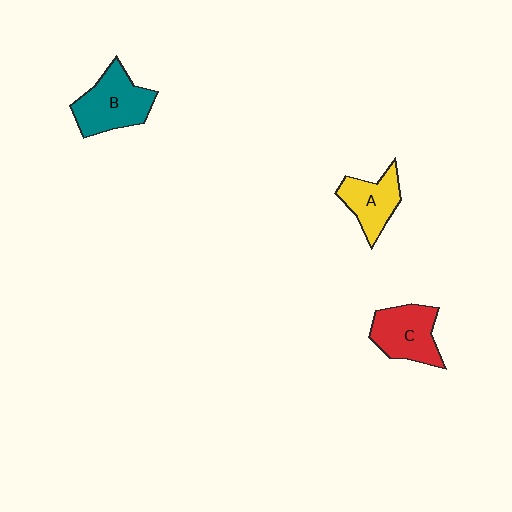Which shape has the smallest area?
Shape A (yellow).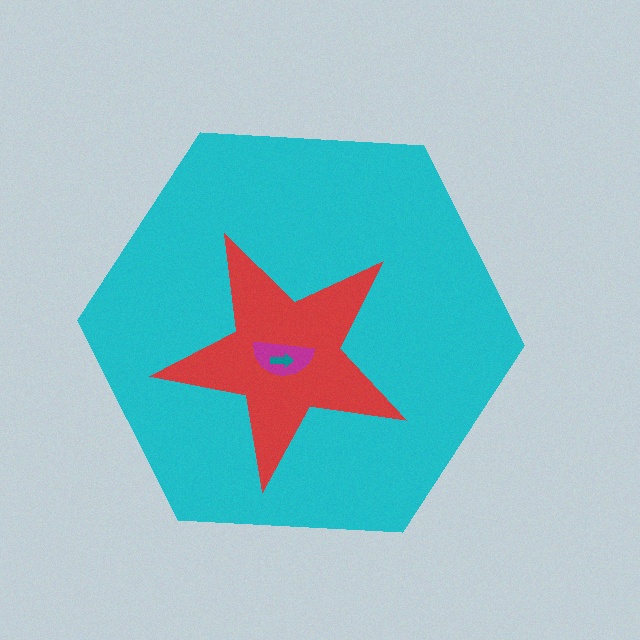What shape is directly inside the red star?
The magenta semicircle.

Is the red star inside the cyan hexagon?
Yes.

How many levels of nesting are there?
4.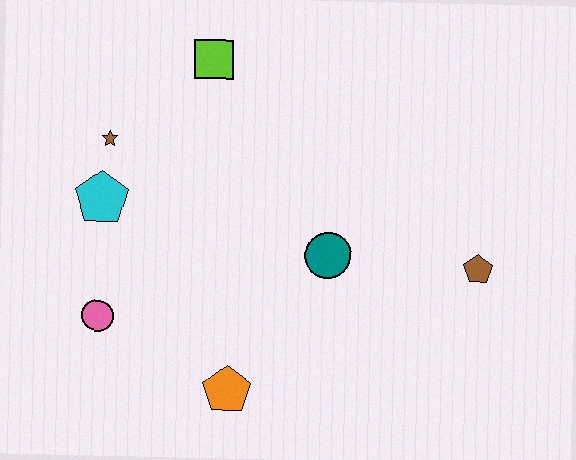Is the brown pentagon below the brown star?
Yes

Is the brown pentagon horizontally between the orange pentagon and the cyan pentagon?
No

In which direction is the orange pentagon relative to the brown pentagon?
The orange pentagon is to the left of the brown pentagon.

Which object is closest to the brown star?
The cyan pentagon is closest to the brown star.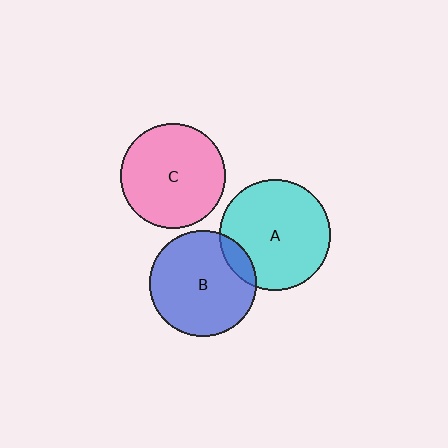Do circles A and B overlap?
Yes.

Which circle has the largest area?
Circle A (cyan).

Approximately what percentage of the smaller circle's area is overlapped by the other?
Approximately 10%.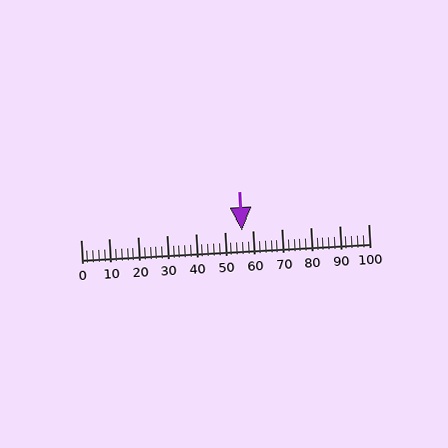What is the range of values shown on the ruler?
The ruler shows values from 0 to 100.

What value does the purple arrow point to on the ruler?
The purple arrow points to approximately 56.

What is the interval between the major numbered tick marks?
The major tick marks are spaced 10 units apart.